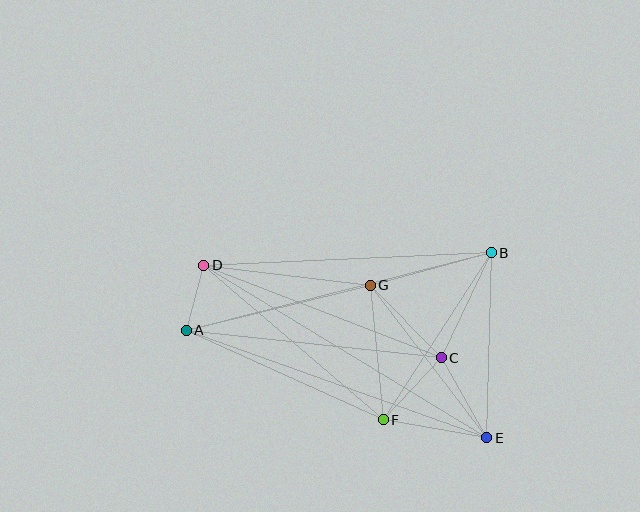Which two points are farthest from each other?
Points D and E are farthest from each other.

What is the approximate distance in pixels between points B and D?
The distance between B and D is approximately 287 pixels.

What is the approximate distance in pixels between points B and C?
The distance between B and C is approximately 117 pixels.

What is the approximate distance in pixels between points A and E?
The distance between A and E is approximately 319 pixels.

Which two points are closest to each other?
Points A and D are closest to each other.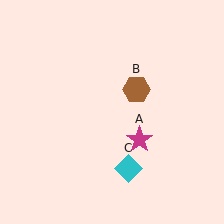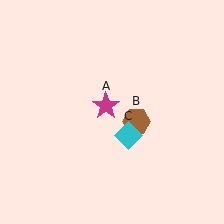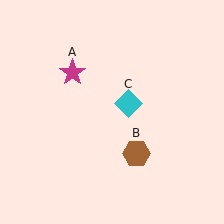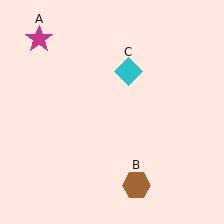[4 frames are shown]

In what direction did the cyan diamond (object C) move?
The cyan diamond (object C) moved up.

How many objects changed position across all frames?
3 objects changed position: magenta star (object A), brown hexagon (object B), cyan diamond (object C).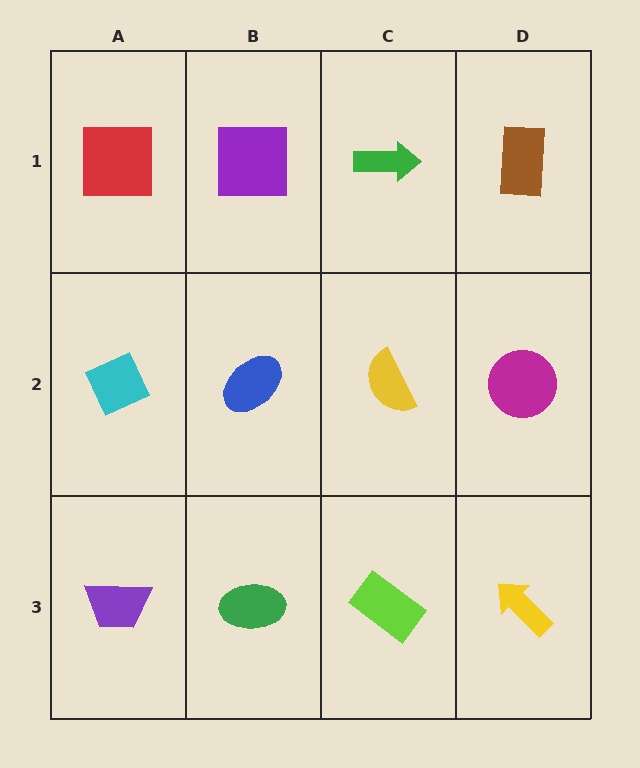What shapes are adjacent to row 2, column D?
A brown rectangle (row 1, column D), a yellow arrow (row 3, column D), a yellow semicircle (row 2, column C).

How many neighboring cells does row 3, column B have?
3.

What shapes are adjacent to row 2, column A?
A red square (row 1, column A), a purple trapezoid (row 3, column A), a blue ellipse (row 2, column B).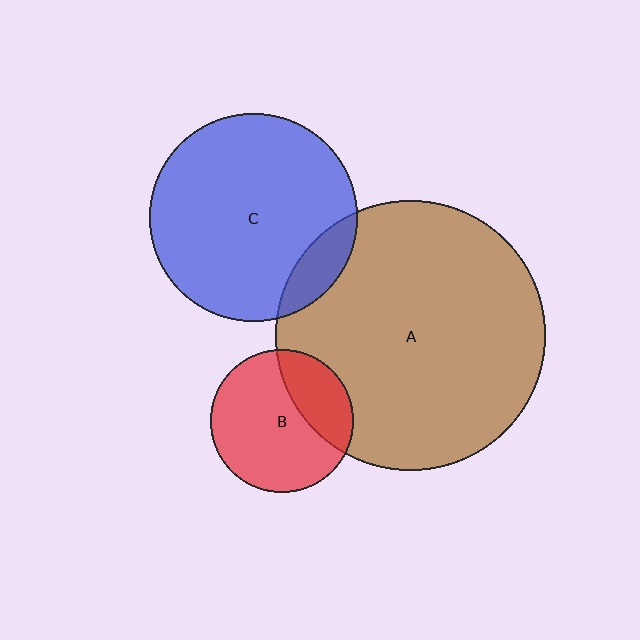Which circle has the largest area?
Circle A (brown).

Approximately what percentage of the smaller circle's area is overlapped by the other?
Approximately 10%.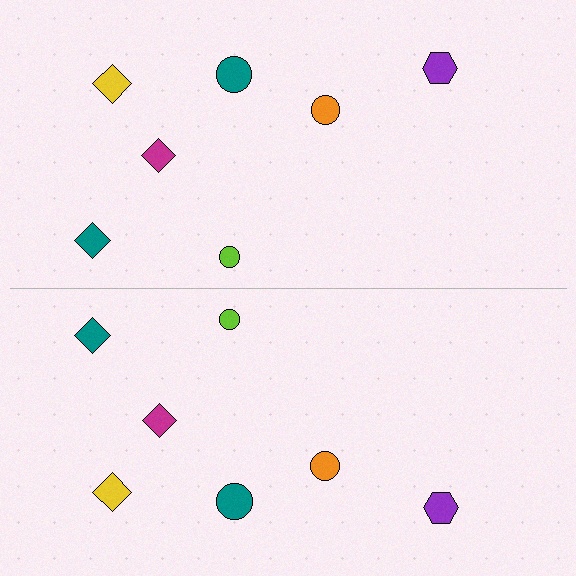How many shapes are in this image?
There are 14 shapes in this image.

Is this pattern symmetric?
Yes, this pattern has bilateral (reflection) symmetry.